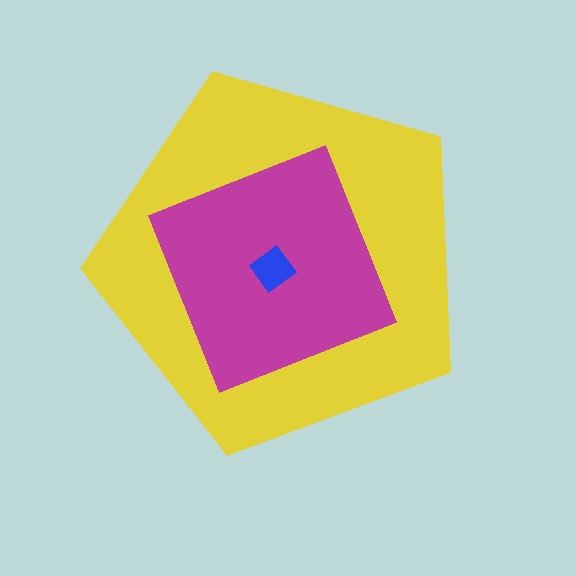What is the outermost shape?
The yellow pentagon.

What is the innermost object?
The blue diamond.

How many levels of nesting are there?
3.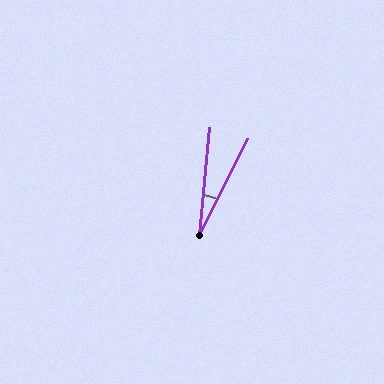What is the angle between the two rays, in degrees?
Approximately 21 degrees.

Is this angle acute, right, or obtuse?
It is acute.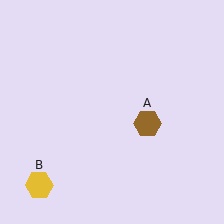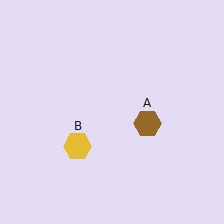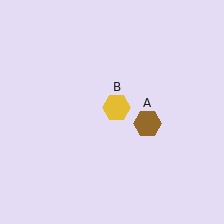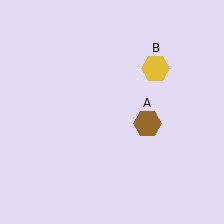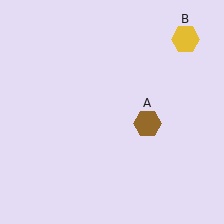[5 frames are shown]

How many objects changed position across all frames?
1 object changed position: yellow hexagon (object B).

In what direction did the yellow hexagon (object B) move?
The yellow hexagon (object B) moved up and to the right.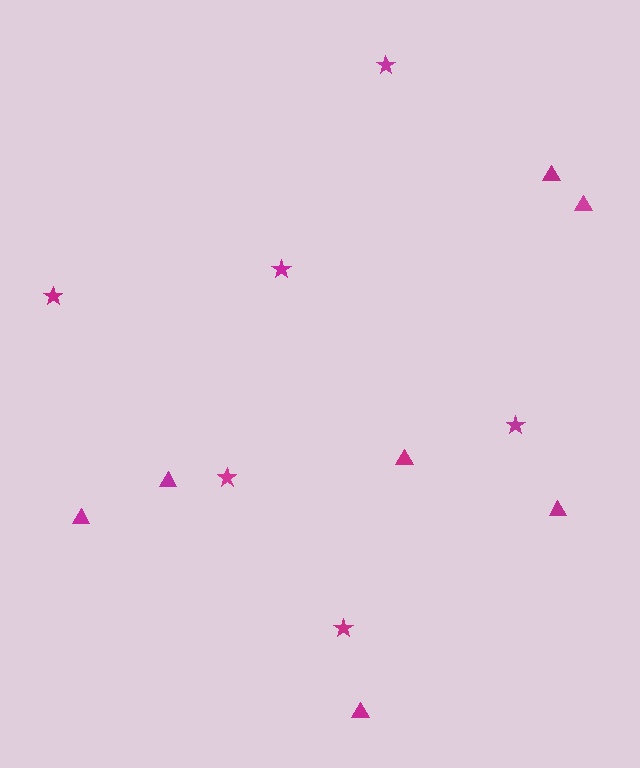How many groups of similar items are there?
There are 2 groups: one group of stars (6) and one group of triangles (7).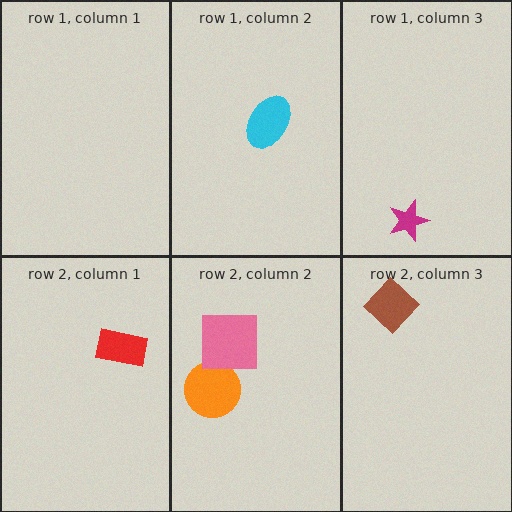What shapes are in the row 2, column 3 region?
The brown diamond.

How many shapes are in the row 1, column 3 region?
1.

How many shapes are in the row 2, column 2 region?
2.